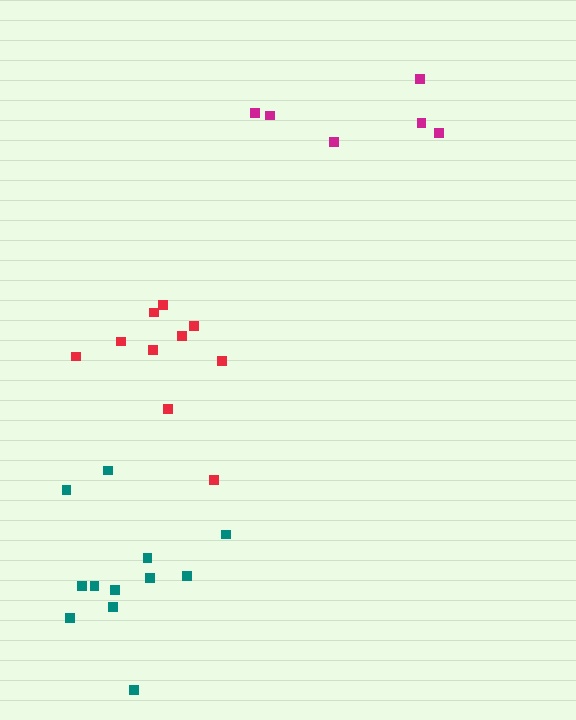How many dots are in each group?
Group 1: 6 dots, Group 2: 12 dots, Group 3: 10 dots (28 total).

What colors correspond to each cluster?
The clusters are colored: magenta, teal, red.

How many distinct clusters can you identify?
There are 3 distinct clusters.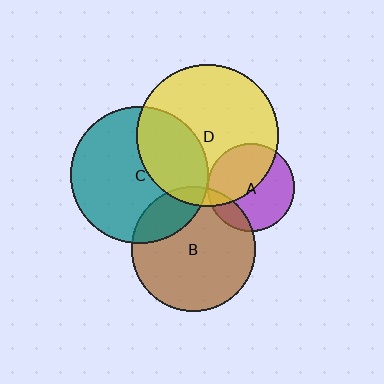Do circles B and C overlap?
Yes.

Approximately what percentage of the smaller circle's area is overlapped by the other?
Approximately 20%.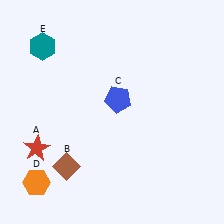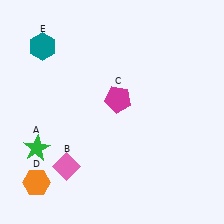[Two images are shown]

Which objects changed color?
A changed from red to green. B changed from brown to pink. C changed from blue to magenta.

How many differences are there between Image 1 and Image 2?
There are 3 differences between the two images.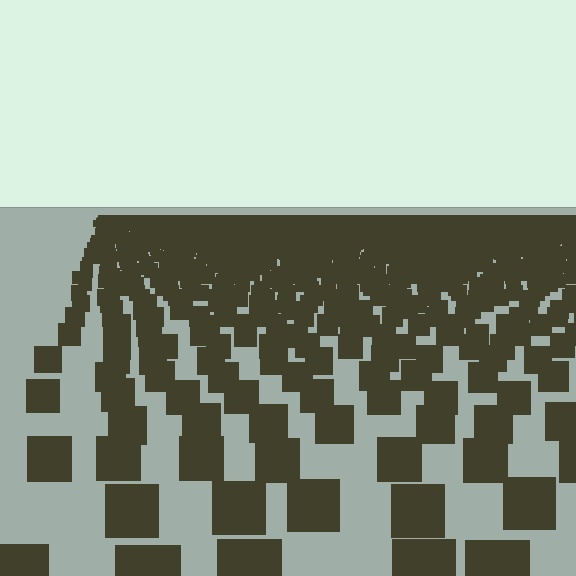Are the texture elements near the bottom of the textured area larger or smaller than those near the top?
Larger. Near the bottom, elements are closer to the viewer and appear at a bigger on-screen size.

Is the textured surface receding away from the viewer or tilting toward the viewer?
The surface is receding away from the viewer. Texture elements get smaller and denser toward the top.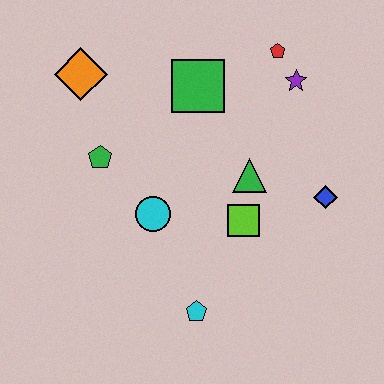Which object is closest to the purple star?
The red pentagon is closest to the purple star.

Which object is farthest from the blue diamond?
The orange diamond is farthest from the blue diamond.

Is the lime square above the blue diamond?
No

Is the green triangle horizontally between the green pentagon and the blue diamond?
Yes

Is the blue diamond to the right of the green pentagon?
Yes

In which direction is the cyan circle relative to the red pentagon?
The cyan circle is below the red pentagon.